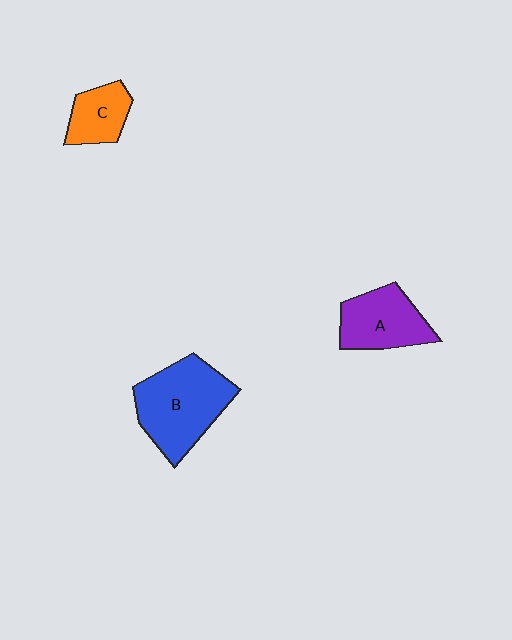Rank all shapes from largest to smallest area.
From largest to smallest: B (blue), A (purple), C (orange).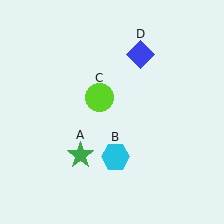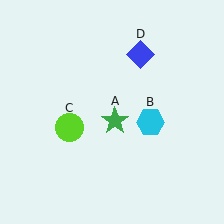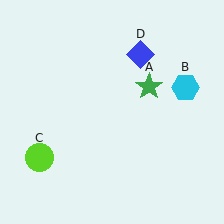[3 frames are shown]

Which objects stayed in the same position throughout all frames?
Blue diamond (object D) remained stationary.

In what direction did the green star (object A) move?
The green star (object A) moved up and to the right.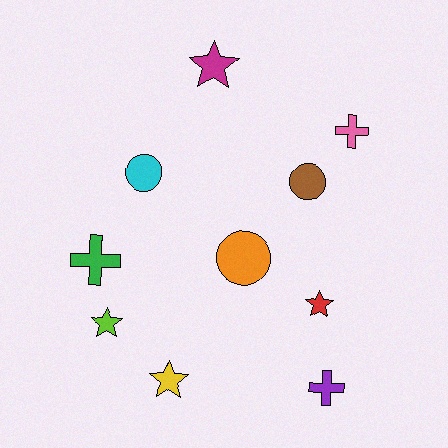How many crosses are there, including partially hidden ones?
There are 3 crosses.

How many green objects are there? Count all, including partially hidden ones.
There is 1 green object.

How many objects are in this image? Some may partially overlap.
There are 10 objects.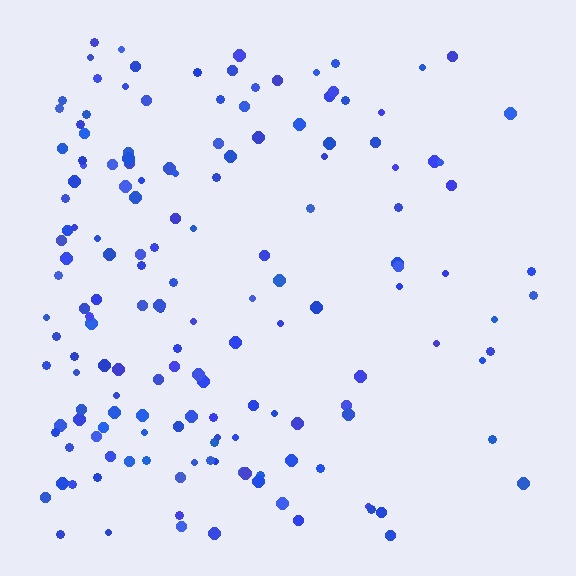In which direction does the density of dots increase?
From right to left, with the left side densest.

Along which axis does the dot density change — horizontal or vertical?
Horizontal.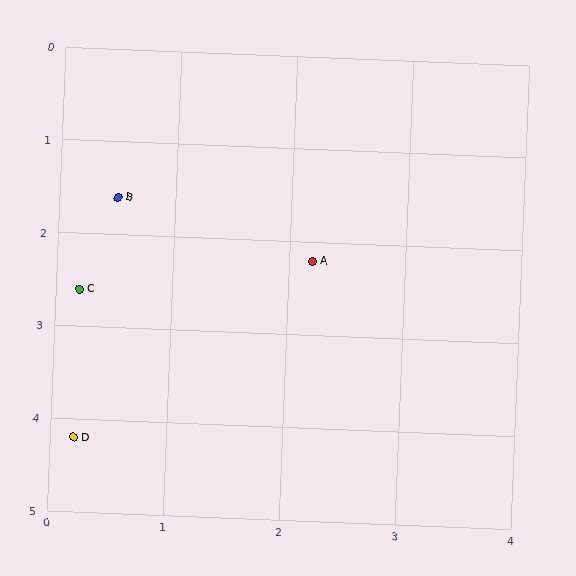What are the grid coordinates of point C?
Point C is at approximately (0.2, 2.6).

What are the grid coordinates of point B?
Point B is at approximately (0.5, 1.6).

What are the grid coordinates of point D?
Point D is at approximately (0.2, 4.2).